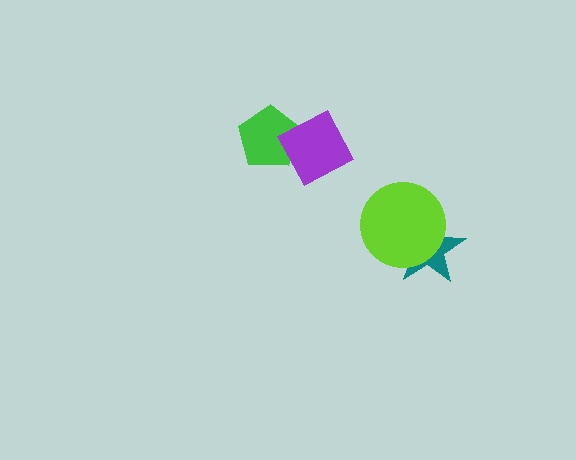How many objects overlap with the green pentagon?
1 object overlaps with the green pentagon.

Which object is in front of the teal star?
The lime circle is in front of the teal star.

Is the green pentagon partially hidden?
Yes, it is partially covered by another shape.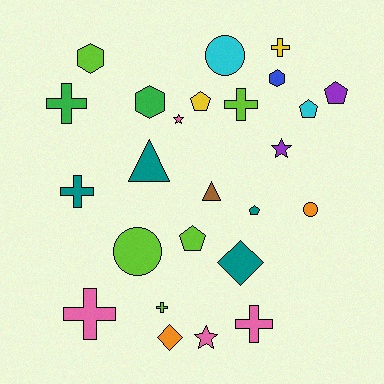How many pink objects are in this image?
There are 4 pink objects.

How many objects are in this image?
There are 25 objects.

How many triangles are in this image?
There are 2 triangles.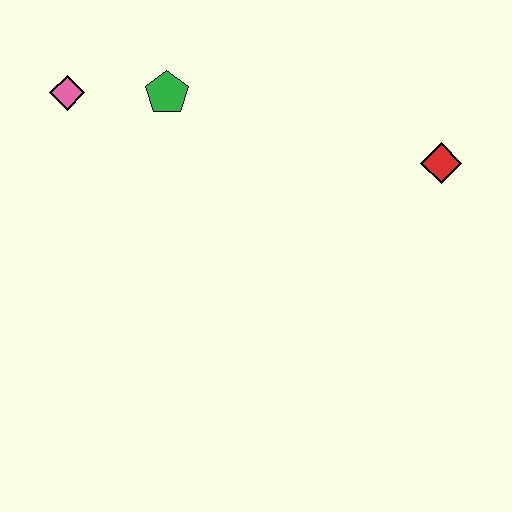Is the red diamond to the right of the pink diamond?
Yes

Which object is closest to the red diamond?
The green pentagon is closest to the red diamond.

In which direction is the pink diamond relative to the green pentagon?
The pink diamond is to the left of the green pentagon.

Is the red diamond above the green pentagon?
No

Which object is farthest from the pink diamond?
The red diamond is farthest from the pink diamond.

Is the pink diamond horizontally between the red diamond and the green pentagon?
No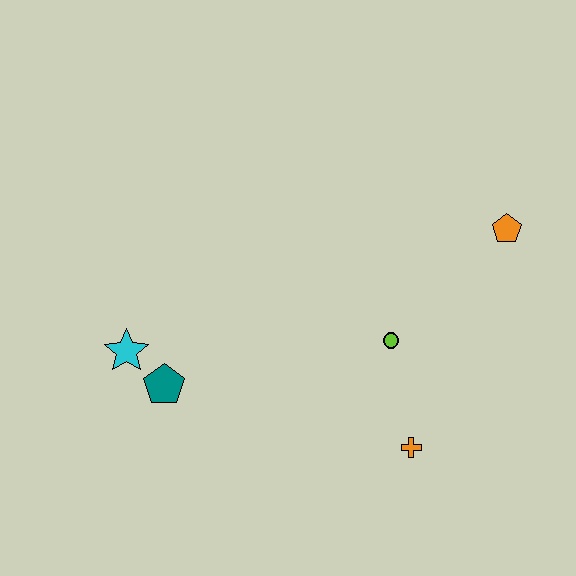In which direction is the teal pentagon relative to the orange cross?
The teal pentagon is to the left of the orange cross.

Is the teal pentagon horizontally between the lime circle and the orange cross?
No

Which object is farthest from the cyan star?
The orange pentagon is farthest from the cyan star.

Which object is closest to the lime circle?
The orange cross is closest to the lime circle.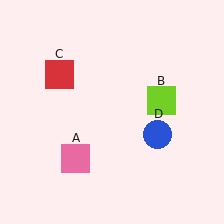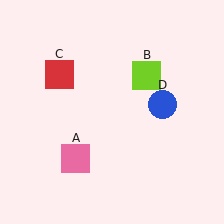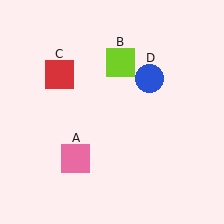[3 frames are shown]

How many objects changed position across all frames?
2 objects changed position: lime square (object B), blue circle (object D).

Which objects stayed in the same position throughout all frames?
Pink square (object A) and red square (object C) remained stationary.